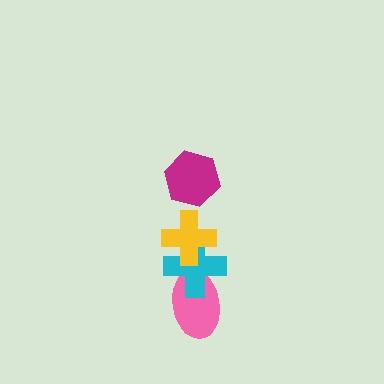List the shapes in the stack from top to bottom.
From top to bottom: the magenta hexagon, the yellow cross, the cyan cross, the pink ellipse.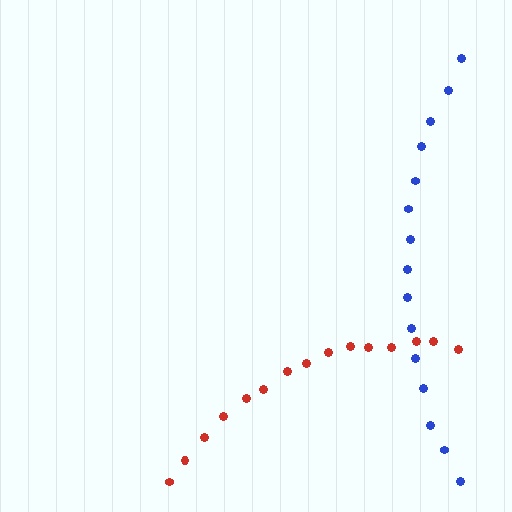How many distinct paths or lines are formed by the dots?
There are 2 distinct paths.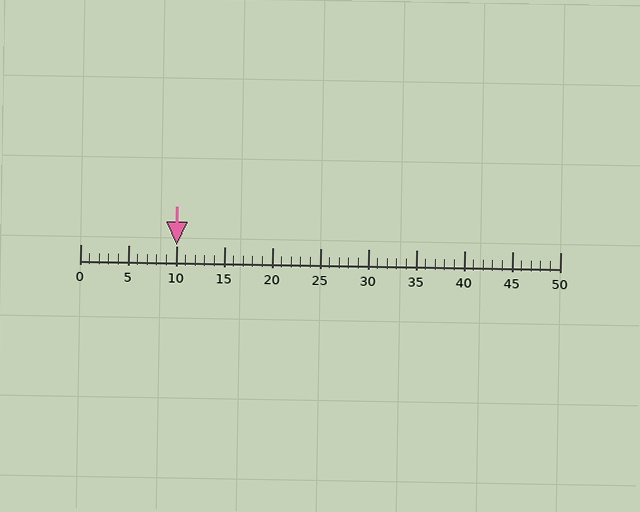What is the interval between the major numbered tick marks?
The major tick marks are spaced 5 units apart.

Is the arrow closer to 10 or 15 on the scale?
The arrow is closer to 10.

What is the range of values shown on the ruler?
The ruler shows values from 0 to 50.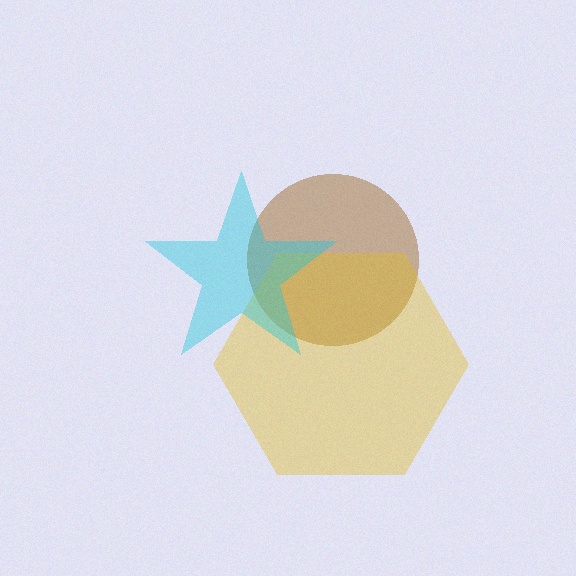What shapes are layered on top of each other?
The layered shapes are: a brown circle, a yellow hexagon, a cyan star.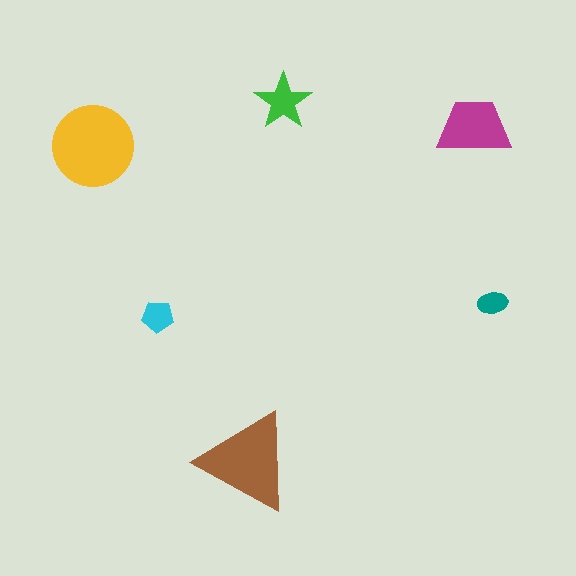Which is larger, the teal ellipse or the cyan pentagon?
The cyan pentagon.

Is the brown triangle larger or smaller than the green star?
Larger.